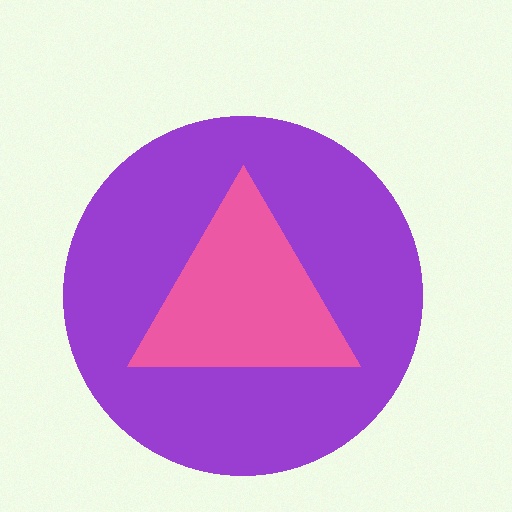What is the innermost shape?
The pink triangle.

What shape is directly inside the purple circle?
The pink triangle.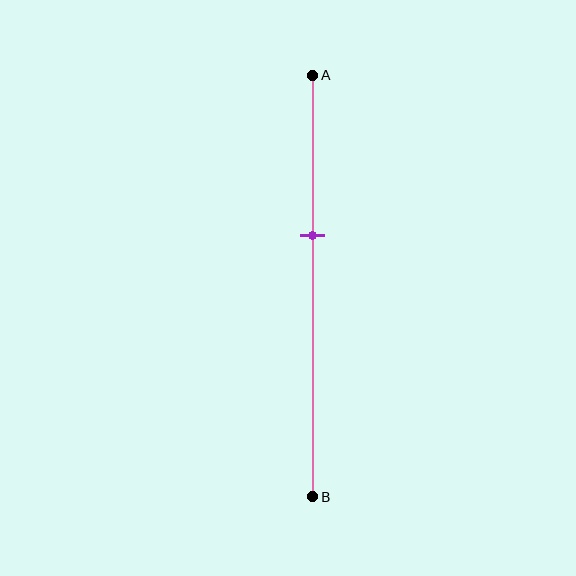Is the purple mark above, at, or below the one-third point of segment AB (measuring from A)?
The purple mark is below the one-third point of segment AB.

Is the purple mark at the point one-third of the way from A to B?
No, the mark is at about 40% from A, not at the 33% one-third point.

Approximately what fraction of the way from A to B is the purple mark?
The purple mark is approximately 40% of the way from A to B.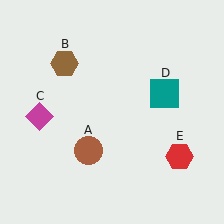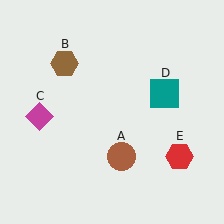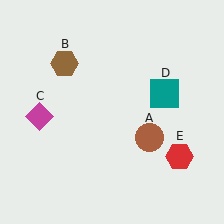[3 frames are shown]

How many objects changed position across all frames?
1 object changed position: brown circle (object A).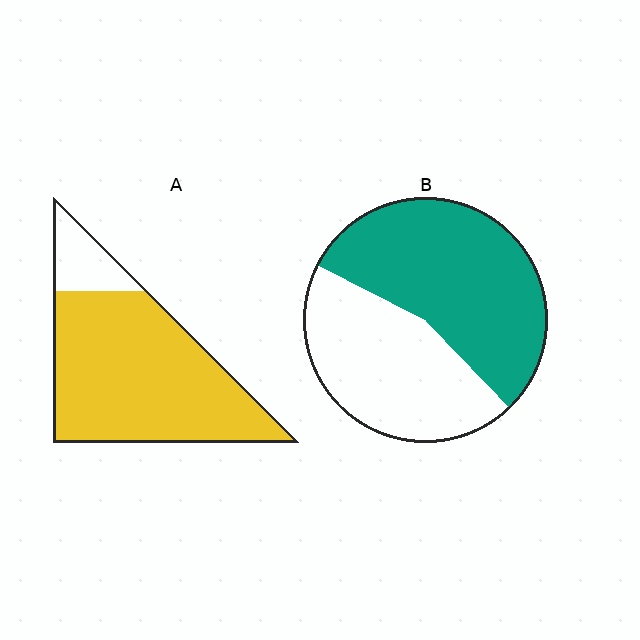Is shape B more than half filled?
Yes.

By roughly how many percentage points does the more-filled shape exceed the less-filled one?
By roughly 30 percentage points (A over B).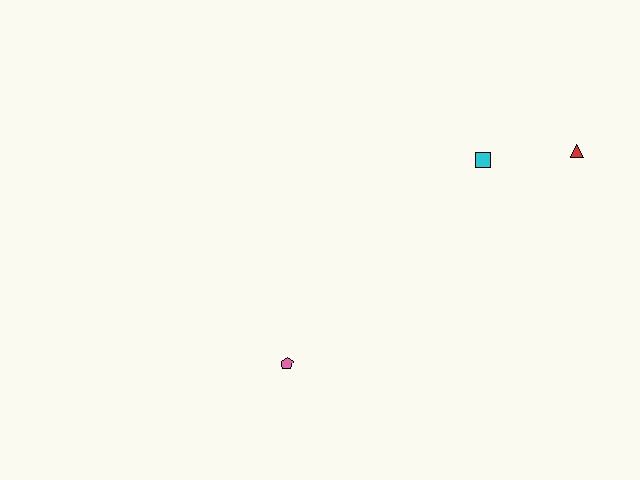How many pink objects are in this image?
There is 1 pink object.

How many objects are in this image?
There are 3 objects.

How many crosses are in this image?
There are no crosses.